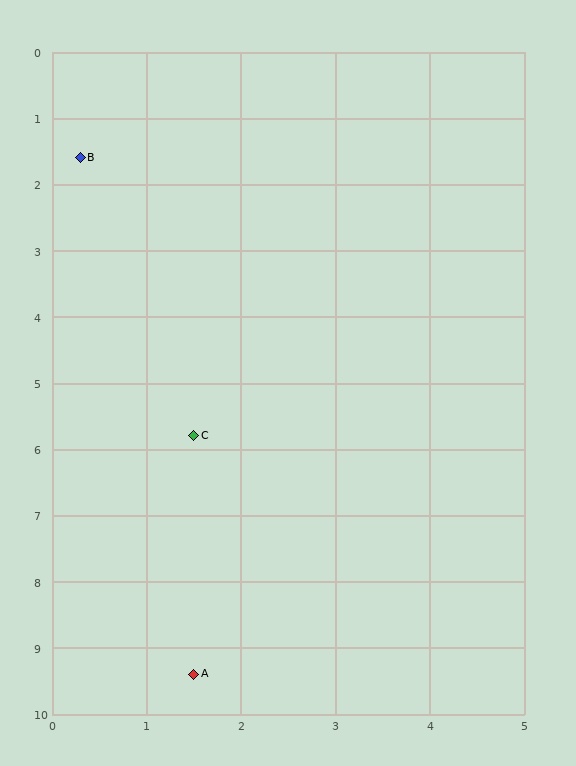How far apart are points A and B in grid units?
Points A and B are about 7.9 grid units apart.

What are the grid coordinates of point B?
Point B is at approximately (0.3, 1.6).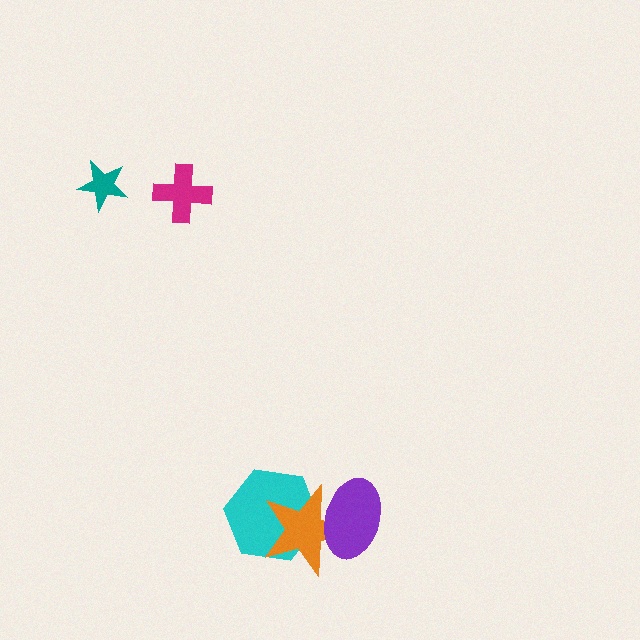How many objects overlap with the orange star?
2 objects overlap with the orange star.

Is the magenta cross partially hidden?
No, no other shape covers it.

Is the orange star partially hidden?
Yes, it is partially covered by another shape.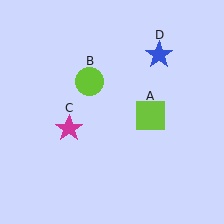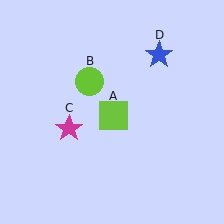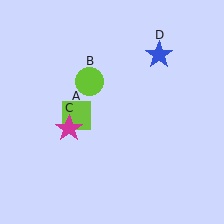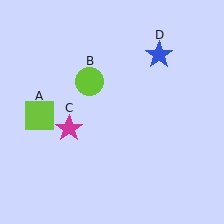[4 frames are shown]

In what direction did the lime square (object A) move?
The lime square (object A) moved left.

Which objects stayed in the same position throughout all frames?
Lime circle (object B) and magenta star (object C) and blue star (object D) remained stationary.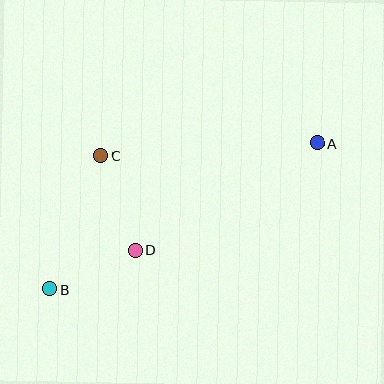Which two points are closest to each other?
Points B and D are closest to each other.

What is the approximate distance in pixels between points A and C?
The distance between A and C is approximately 217 pixels.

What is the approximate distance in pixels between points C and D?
The distance between C and D is approximately 101 pixels.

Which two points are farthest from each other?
Points A and B are farthest from each other.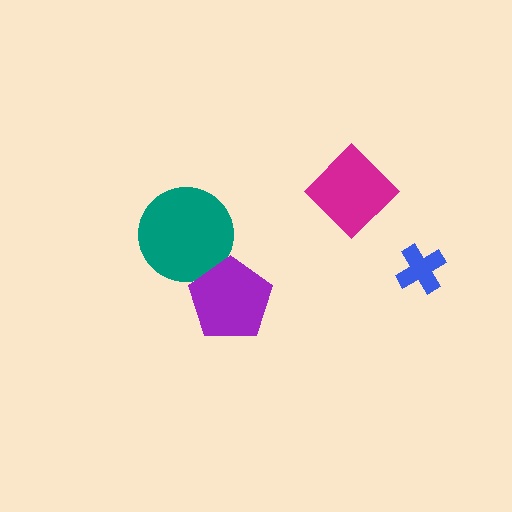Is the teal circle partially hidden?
Yes, it is partially covered by another shape.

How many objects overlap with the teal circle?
1 object overlaps with the teal circle.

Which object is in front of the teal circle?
The purple pentagon is in front of the teal circle.